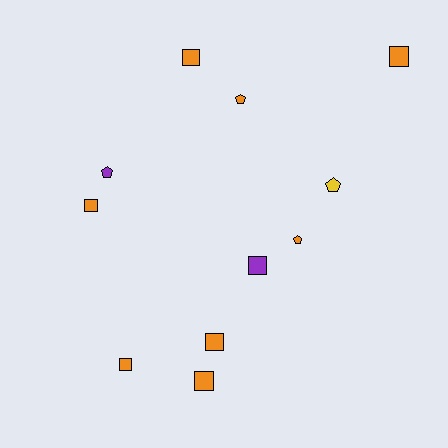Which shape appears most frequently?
Square, with 7 objects.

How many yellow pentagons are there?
There is 1 yellow pentagon.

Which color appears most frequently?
Orange, with 8 objects.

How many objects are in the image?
There are 11 objects.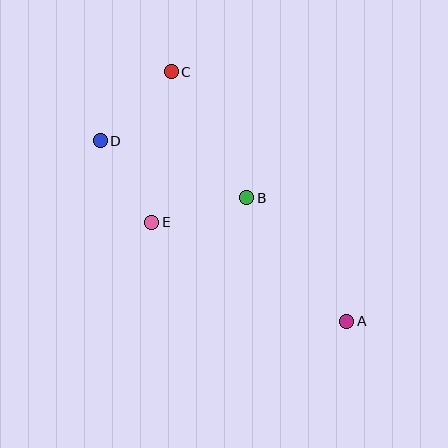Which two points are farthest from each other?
Points A and D are farthest from each other.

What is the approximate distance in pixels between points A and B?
The distance between A and B is approximately 159 pixels.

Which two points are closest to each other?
Points D and E are closest to each other.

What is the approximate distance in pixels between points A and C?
The distance between A and C is approximately 305 pixels.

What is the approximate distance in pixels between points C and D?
The distance between C and D is approximately 99 pixels.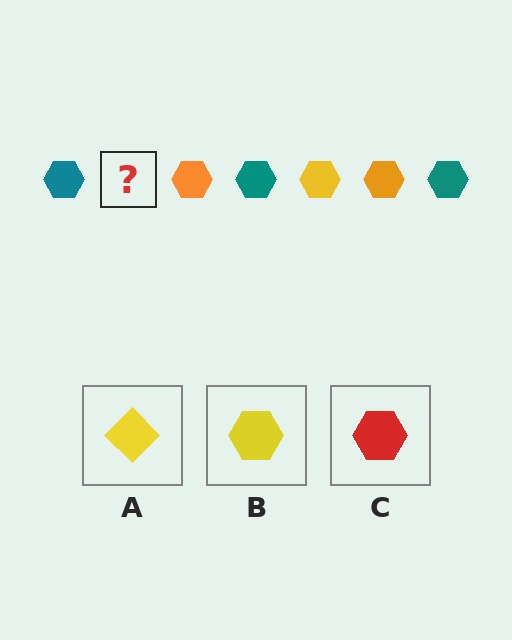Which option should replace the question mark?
Option B.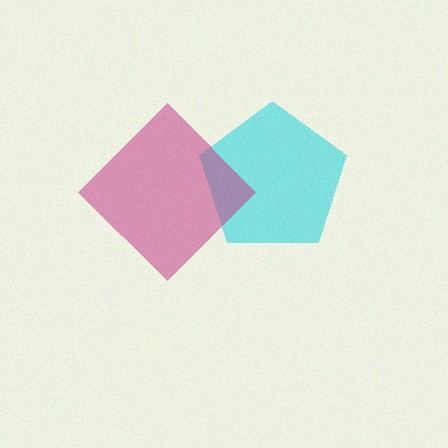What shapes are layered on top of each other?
The layered shapes are: a cyan pentagon, a magenta diamond.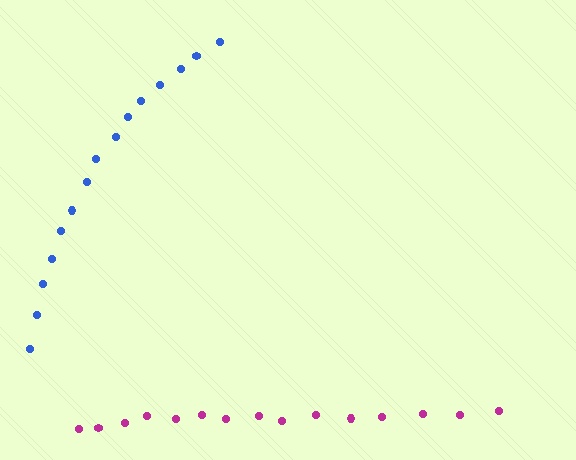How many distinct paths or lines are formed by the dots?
There are 2 distinct paths.